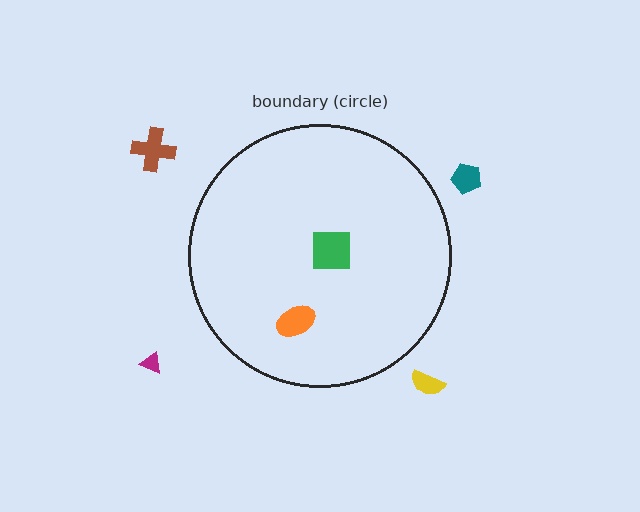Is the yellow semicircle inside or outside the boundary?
Outside.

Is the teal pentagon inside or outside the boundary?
Outside.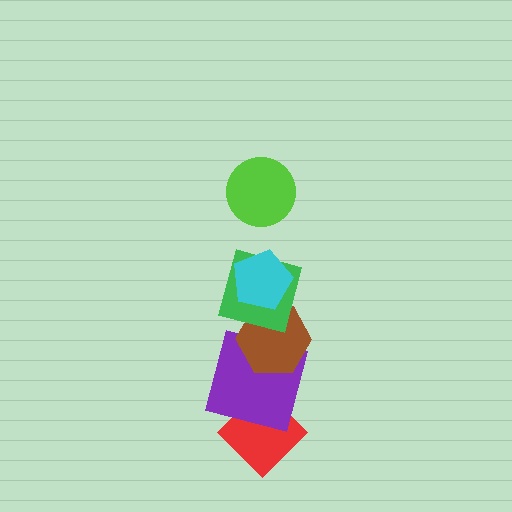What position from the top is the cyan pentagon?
The cyan pentagon is 2nd from the top.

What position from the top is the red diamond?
The red diamond is 6th from the top.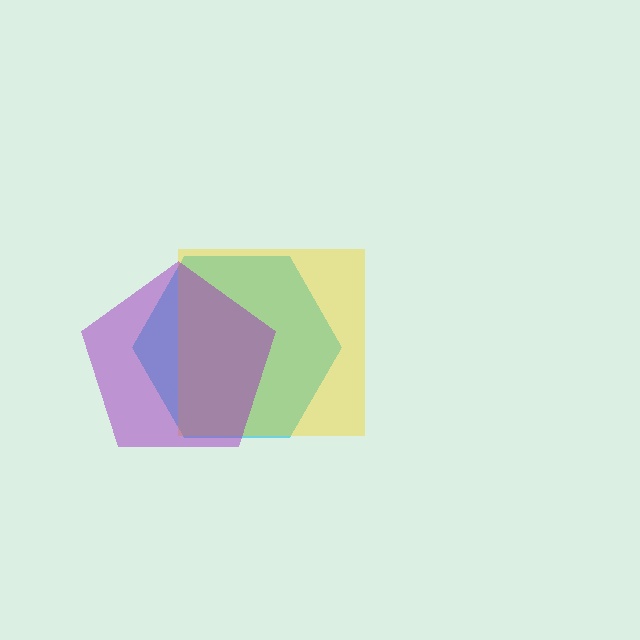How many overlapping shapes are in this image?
There are 3 overlapping shapes in the image.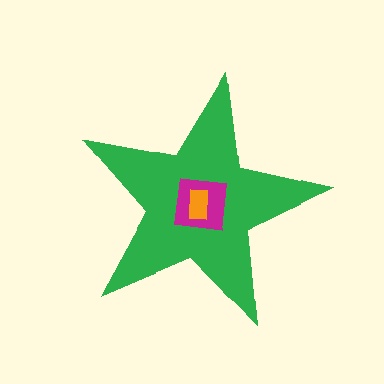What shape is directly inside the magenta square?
The orange rectangle.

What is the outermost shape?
The green star.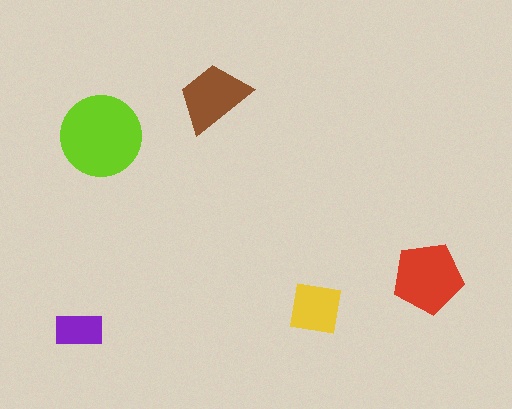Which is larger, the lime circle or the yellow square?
The lime circle.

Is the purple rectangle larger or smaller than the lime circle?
Smaller.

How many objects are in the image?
There are 5 objects in the image.